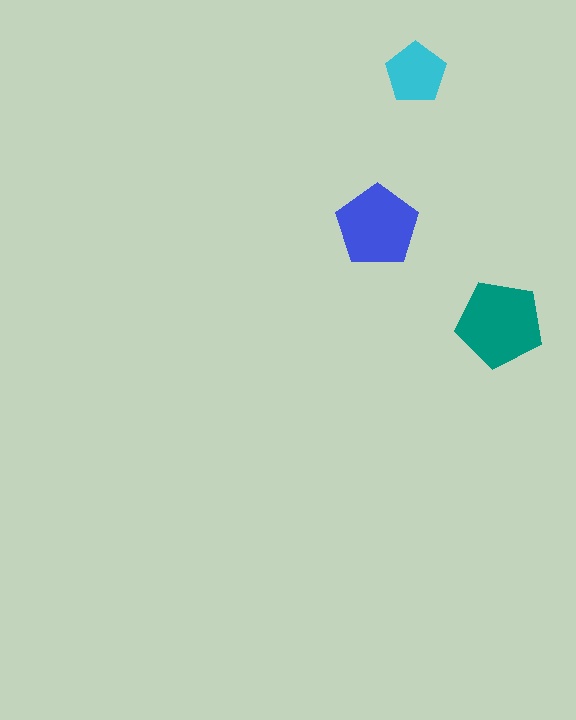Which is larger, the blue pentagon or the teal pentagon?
The teal one.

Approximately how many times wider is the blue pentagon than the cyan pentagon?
About 1.5 times wider.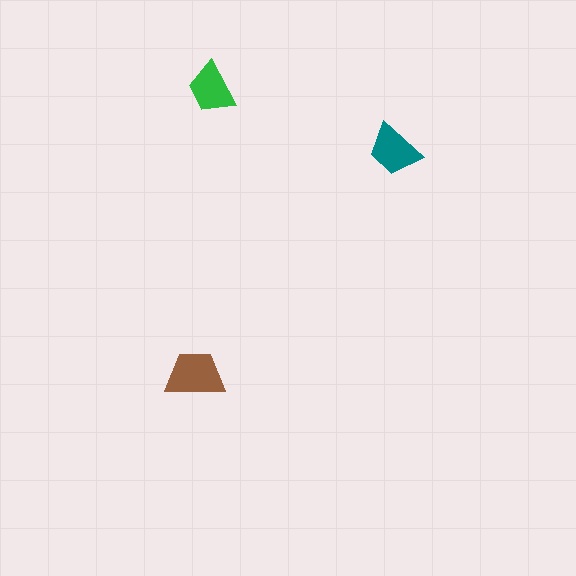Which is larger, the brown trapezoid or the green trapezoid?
The brown one.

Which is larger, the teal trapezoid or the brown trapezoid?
The brown one.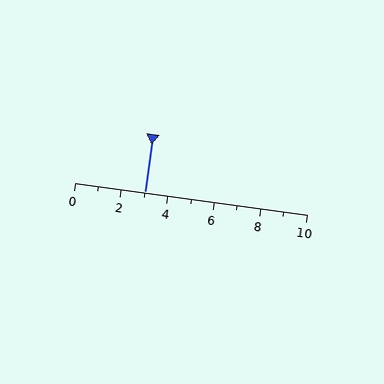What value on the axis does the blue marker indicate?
The marker indicates approximately 3.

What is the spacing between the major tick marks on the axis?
The major ticks are spaced 2 apart.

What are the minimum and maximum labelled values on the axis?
The axis runs from 0 to 10.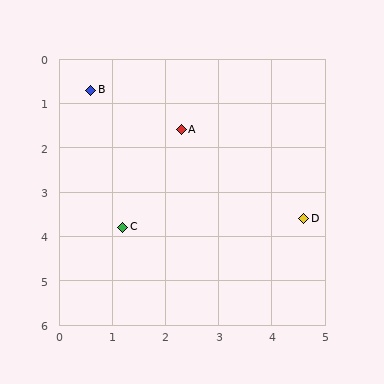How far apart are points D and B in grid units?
Points D and B are about 4.9 grid units apart.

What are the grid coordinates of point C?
Point C is at approximately (1.2, 3.8).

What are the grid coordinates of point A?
Point A is at approximately (2.3, 1.6).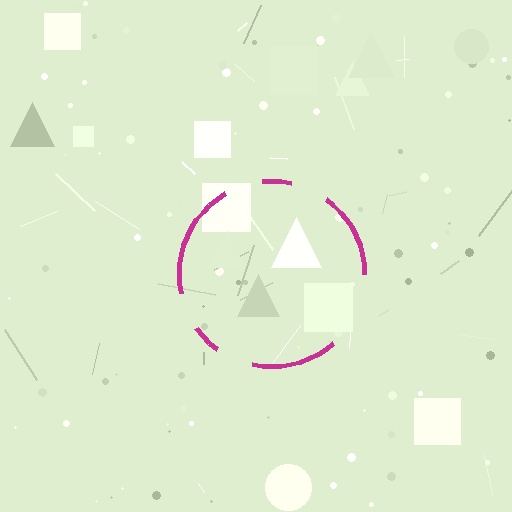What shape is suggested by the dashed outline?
The dashed outline suggests a circle.